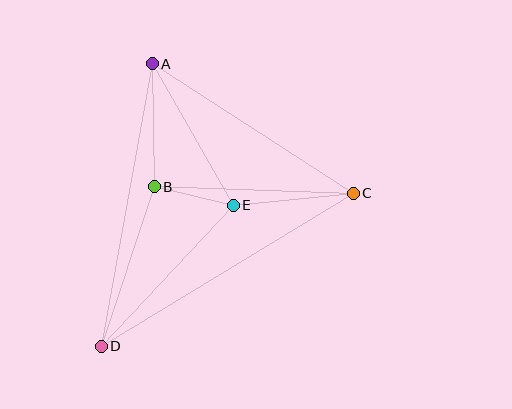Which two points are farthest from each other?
Points C and D are farthest from each other.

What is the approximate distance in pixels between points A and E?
The distance between A and E is approximately 163 pixels.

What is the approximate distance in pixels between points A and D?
The distance between A and D is approximately 287 pixels.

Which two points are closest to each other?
Points B and E are closest to each other.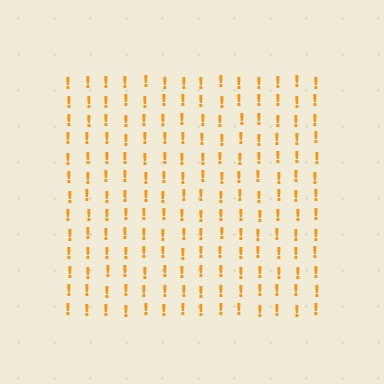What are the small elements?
The small elements are exclamation marks.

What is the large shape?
The large shape is a square.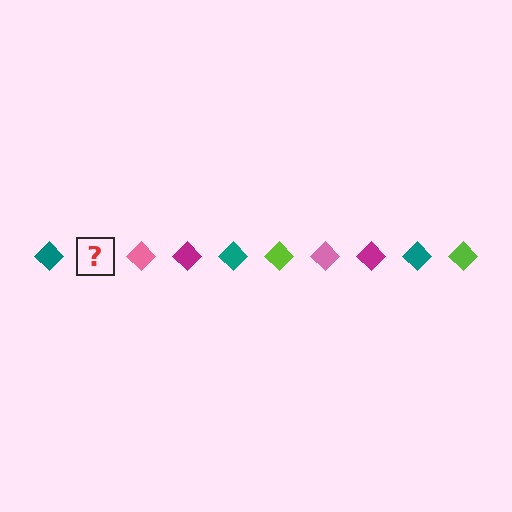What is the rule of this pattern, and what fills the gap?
The rule is that the pattern cycles through teal, lime, pink, magenta diamonds. The gap should be filled with a lime diamond.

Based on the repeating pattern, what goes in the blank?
The blank should be a lime diamond.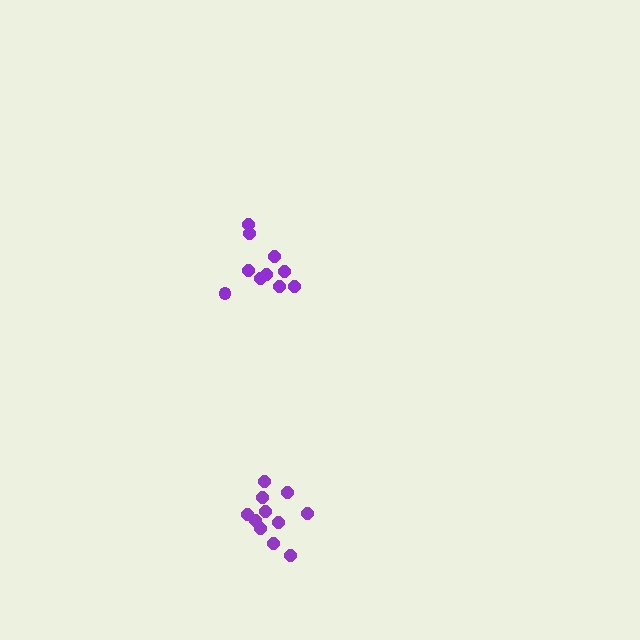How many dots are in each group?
Group 1: 10 dots, Group 2: 11 dots (21 total).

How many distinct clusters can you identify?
There are 2 distinct clusters.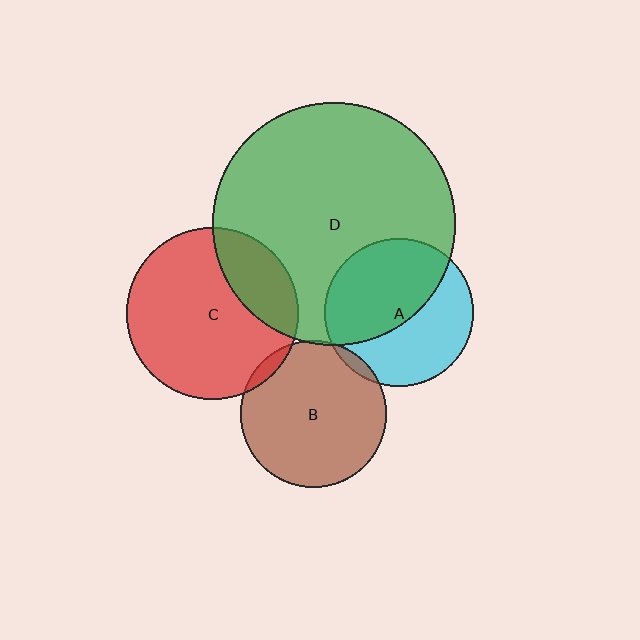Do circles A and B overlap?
Yes.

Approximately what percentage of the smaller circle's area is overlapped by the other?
Approximately 5%.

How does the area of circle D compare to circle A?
Approximately 2.7 times.